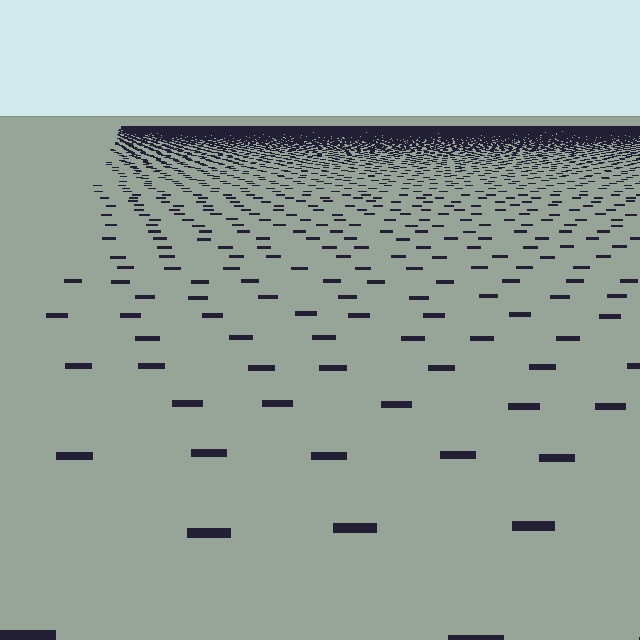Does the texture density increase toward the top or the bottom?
Density increases toward the top.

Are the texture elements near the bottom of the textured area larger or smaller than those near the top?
Larger. Near the bottom, elements are closer to the viewer and appear at a bigger on-screen size.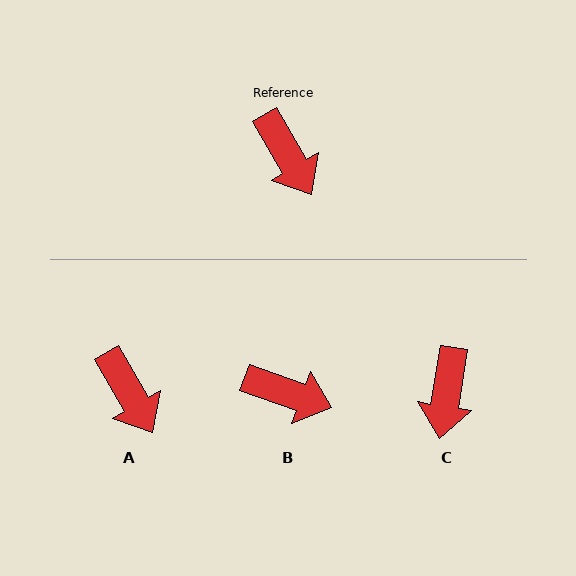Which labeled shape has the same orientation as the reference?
A.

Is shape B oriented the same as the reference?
No, it is off by about 41 degrees.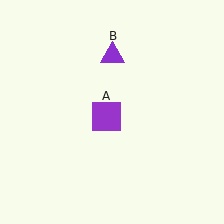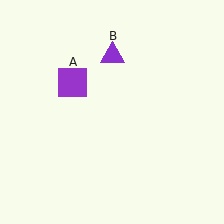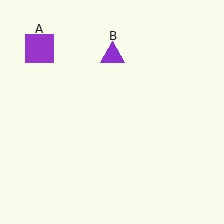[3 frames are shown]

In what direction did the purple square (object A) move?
The purple square (object A) moved up and to the left.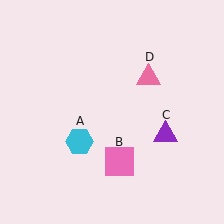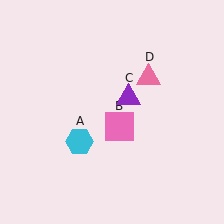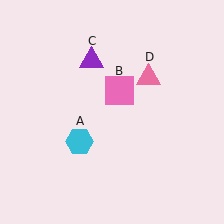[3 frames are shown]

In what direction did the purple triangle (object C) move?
The purple triangle (object C) moved up and to the left.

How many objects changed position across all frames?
2 objects changed position: pink square (object B), purple triangle (object C).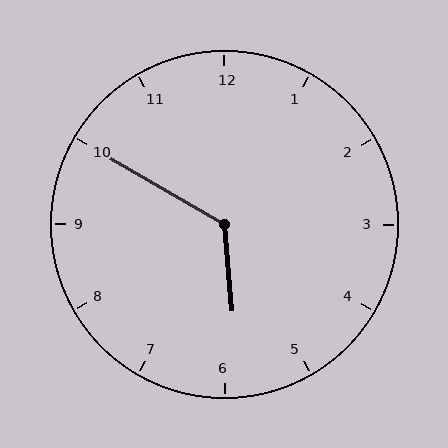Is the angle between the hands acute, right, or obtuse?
It is obtuse.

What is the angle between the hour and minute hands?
Approximately 125 degrees.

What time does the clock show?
5:50.